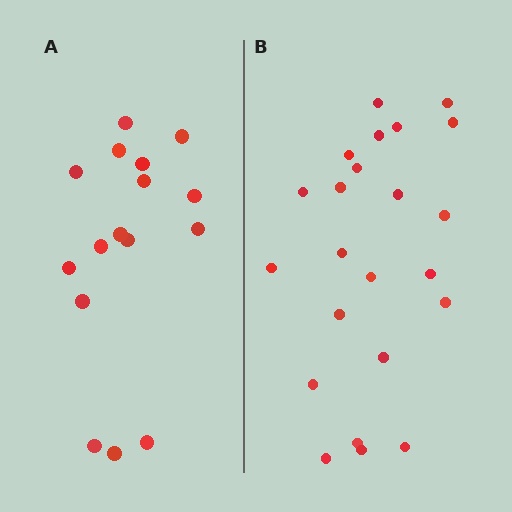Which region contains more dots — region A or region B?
Region B (the right region) has more dots.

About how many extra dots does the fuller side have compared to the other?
Region B has roughly 8 or so more dots than region A.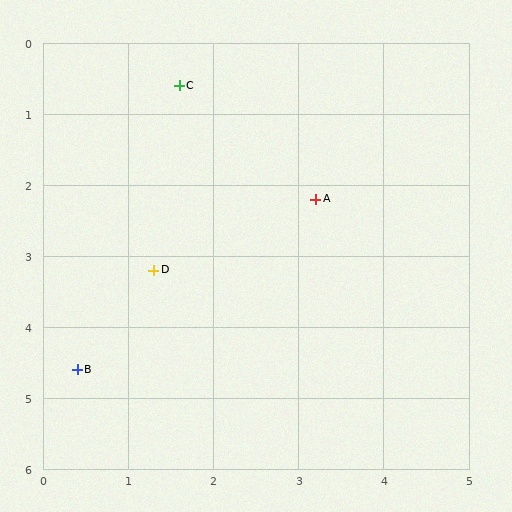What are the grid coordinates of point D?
Point D is at approximately (1.3, 3.2).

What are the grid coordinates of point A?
Point A is at approximately (3.2, 2.2).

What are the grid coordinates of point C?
Point C is at approximately (1.6, 0.6).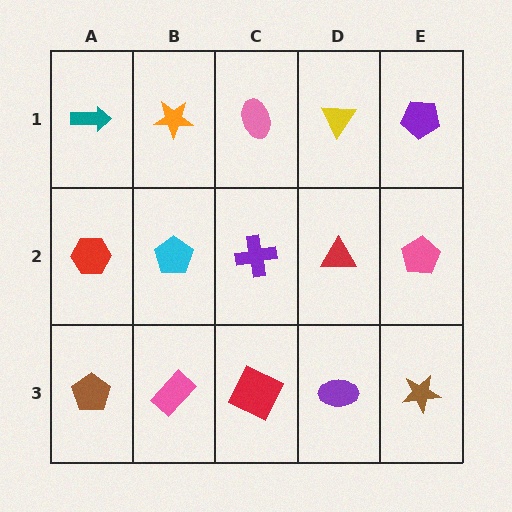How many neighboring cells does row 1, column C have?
3.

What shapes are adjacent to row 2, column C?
A pink ellipse (row 1, column C), a red square (row 3, column C), a cyan pentagon (row 2, column B), a red triangle (row 2, column D).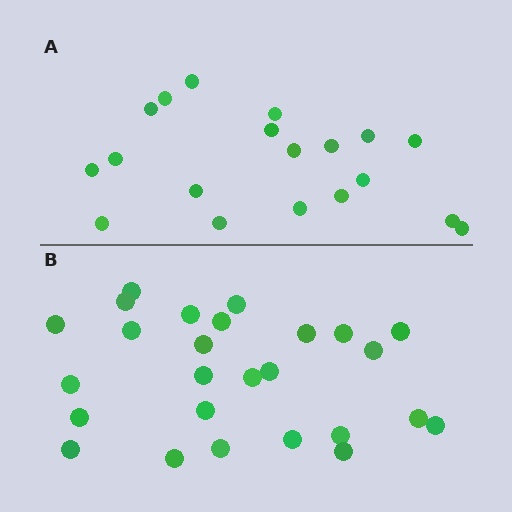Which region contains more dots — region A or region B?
Region B (the bottom region) has more dots.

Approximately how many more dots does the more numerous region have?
Region B has roughly 8 or so more dots than region A.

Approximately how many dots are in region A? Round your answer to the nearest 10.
About 20 dots. (The exact count is 19, which rounds to 20.)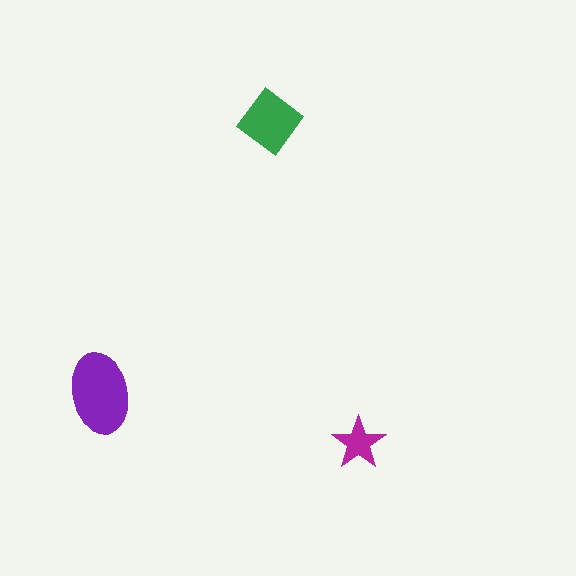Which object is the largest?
The purple ellipse.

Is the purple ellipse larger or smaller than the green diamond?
Larger.